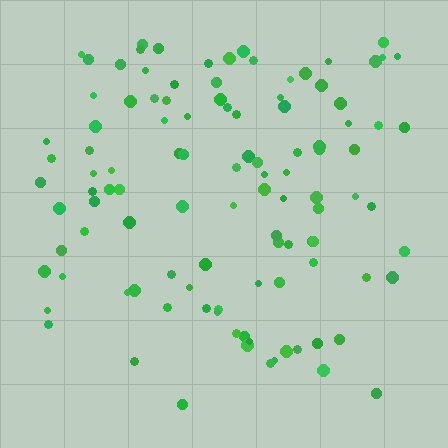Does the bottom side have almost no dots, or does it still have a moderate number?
Still a moderate number, just noticeably fewer than the top.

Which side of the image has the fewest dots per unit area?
The bottom.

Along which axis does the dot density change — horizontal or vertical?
Vertical.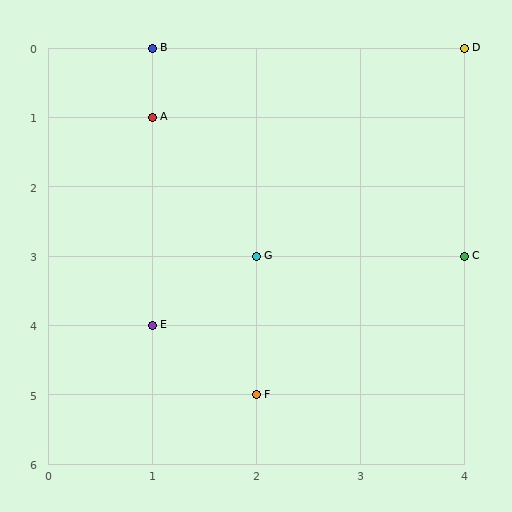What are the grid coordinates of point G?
Point G is at grid coordinates (2, 3).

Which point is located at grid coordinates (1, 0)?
Point B is at (1, 0).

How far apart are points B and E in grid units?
Points B and E are 4 rows apart.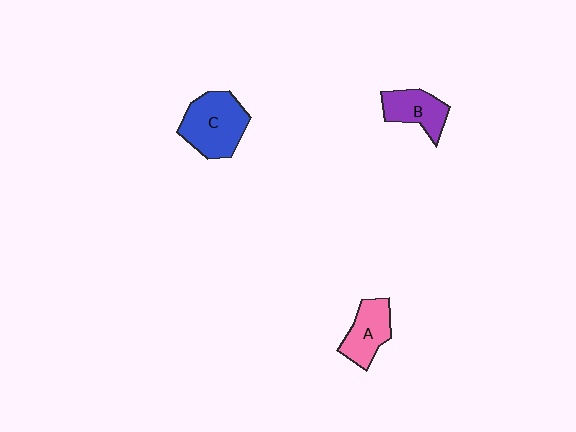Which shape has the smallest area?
Shape B (purple).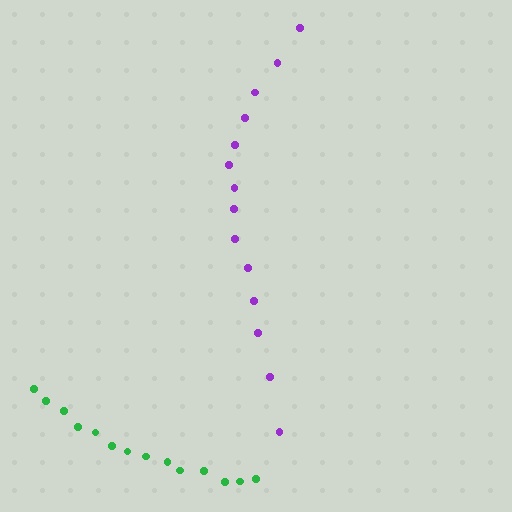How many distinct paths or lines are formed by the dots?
There are 2 distinct paths.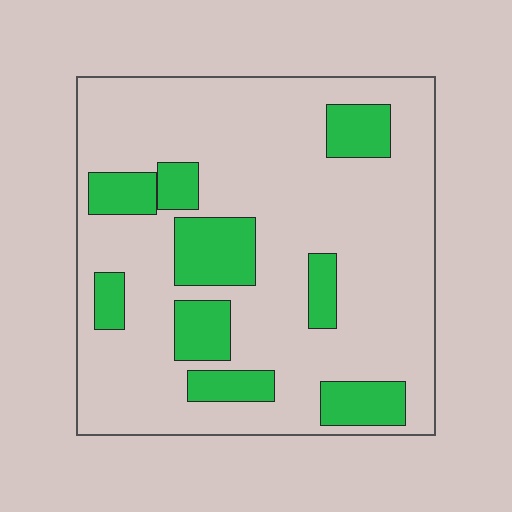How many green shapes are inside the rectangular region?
9.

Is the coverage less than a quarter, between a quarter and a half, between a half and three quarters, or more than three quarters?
Less than a quarter.